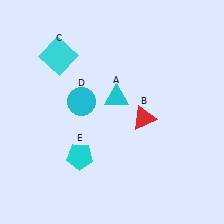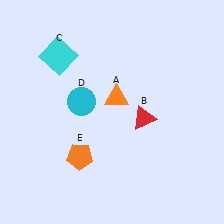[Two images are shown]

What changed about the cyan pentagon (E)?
In Image 1, E is cyan. In Image 2, it changed to orange.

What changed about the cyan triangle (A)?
In Image 1, A is cyan. In Image 2, it changed to orange.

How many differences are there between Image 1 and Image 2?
There are 2 differences between the two images.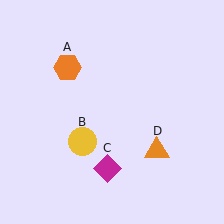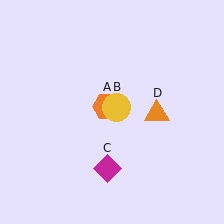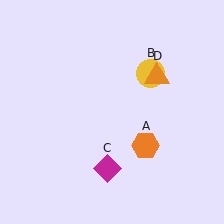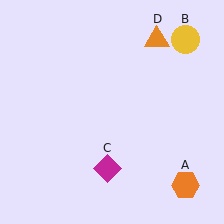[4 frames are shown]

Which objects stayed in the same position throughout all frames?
Magenta diamond (object C) remained stationary.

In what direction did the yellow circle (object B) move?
The yellow circle (object B) moved up and to the right.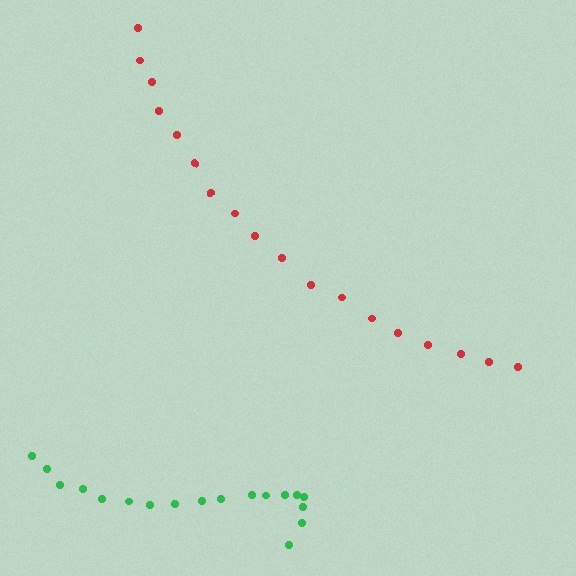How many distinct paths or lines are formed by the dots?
There are 2 distinct paths.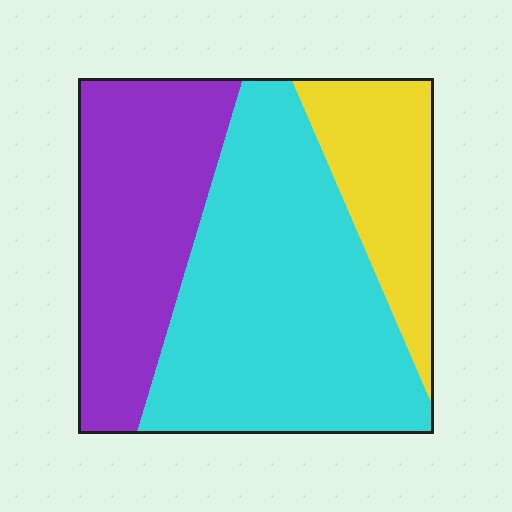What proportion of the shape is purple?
Purple takes up between a quarter and a half of the shape.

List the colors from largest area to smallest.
From largest to smallest: cyan, purple, yellow.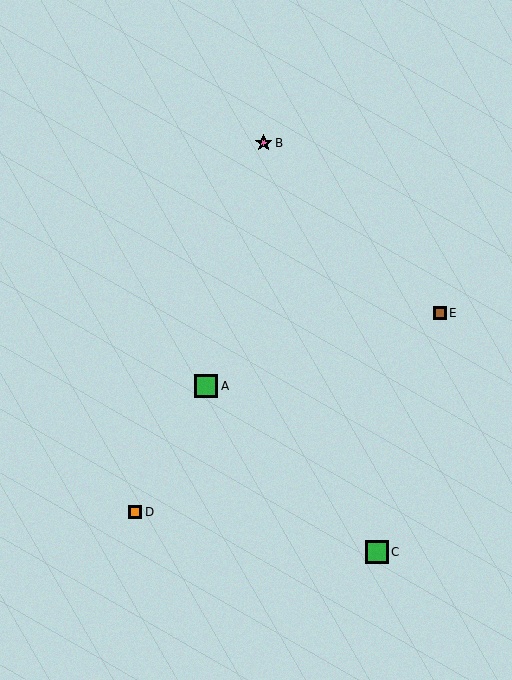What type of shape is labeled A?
Shape A is a green square.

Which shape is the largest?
The green square (labeled A) is the largest.